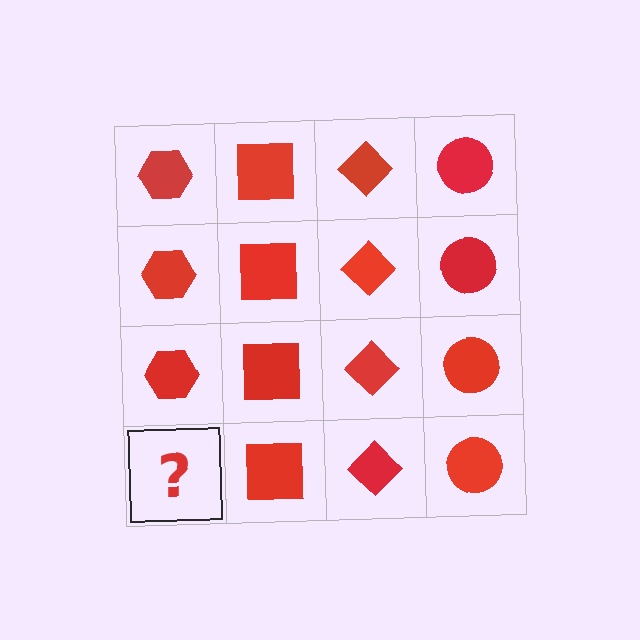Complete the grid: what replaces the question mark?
The question mark should be replaced with a red hexagon.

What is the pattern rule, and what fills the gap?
The rule is that each column has a consistent shape. The gap should be filled with a red hexagon.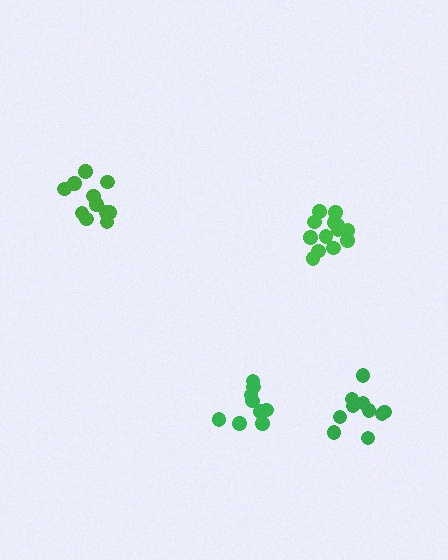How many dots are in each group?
Group 1: 9 dots, Group 2: 13 dots, Group 3: 11 dots, Group 4: 10 dots (43 total).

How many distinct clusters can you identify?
There are 4 distinct clusters.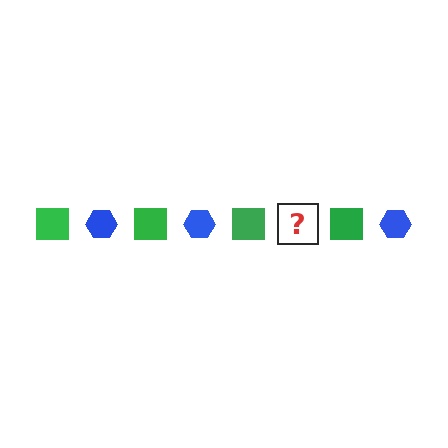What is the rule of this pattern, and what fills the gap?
The rule is that the pattern alternates between green square and blue hexagon. The gap should be filled with a blue hexagon.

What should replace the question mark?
The question mark should be replaced with a blue hexagon.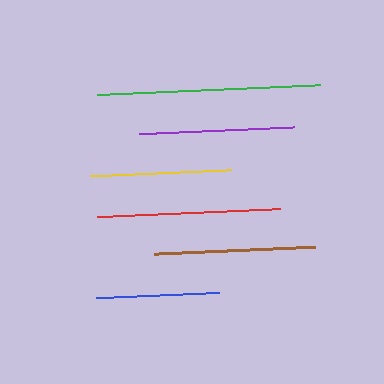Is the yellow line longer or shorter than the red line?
The red line is longer than the yellow line.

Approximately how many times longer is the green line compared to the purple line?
The green line is approximately 1.4 times the length of the purple line.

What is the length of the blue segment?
The blue segment is approximately 124 pixels long.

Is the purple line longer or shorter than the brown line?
The brown line is longer than the purple line.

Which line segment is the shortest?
The blue line is the shortest at approximately 124 pixels.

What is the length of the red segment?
The red segment is approximately 183 pixels long.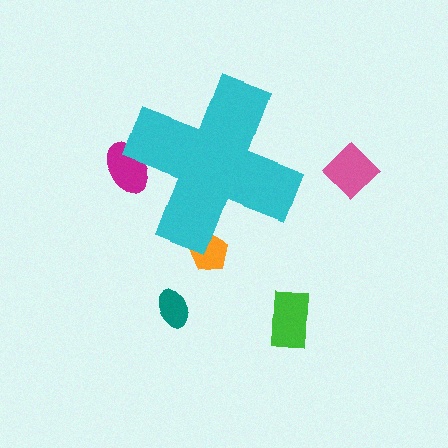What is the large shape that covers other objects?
A cyan cross.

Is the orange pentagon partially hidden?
Yes, the orange pentagon is partially hidden behind the cyan cross.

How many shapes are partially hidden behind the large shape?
2 shapes are partially hidden.